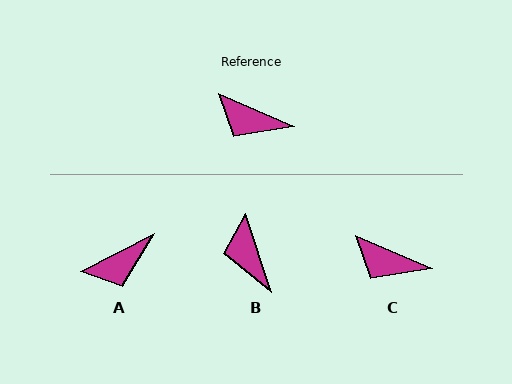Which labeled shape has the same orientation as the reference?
C.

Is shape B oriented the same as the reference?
No, it is off by about 48 degrees.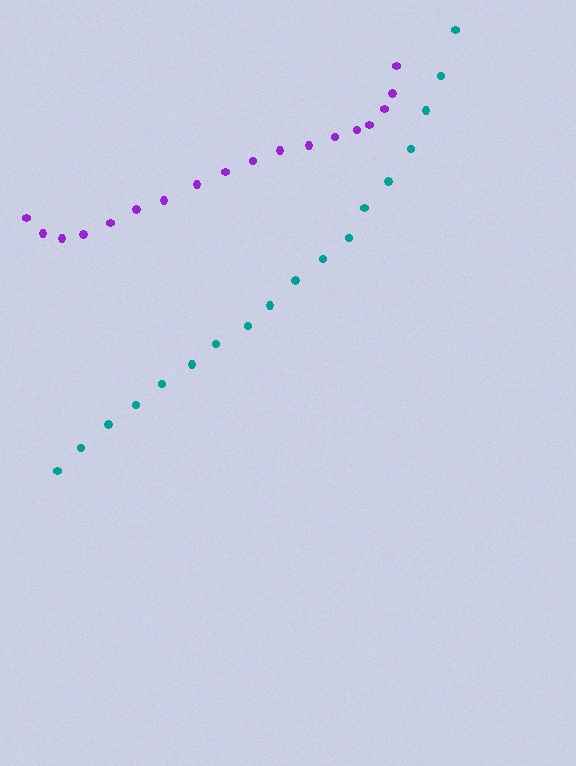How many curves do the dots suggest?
There are 2 distinct paths.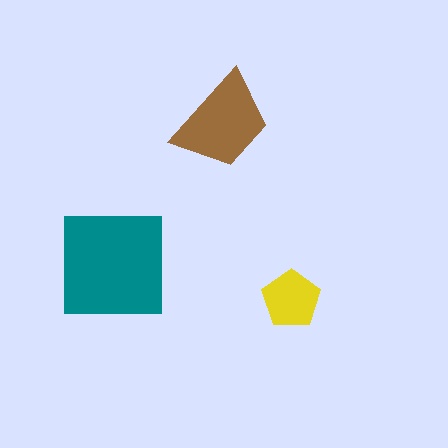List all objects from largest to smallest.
The teal square, the brown trapezoid, the yellow pentagon.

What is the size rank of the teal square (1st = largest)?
1st.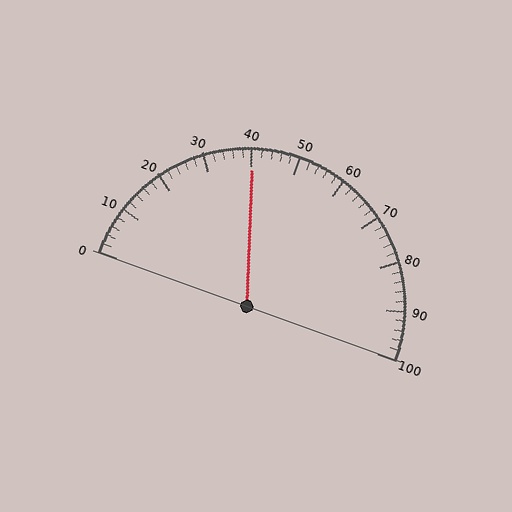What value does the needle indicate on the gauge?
The needle indicates approximately 40.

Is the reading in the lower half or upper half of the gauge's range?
The reading is in the lower half of the range (0 to 100).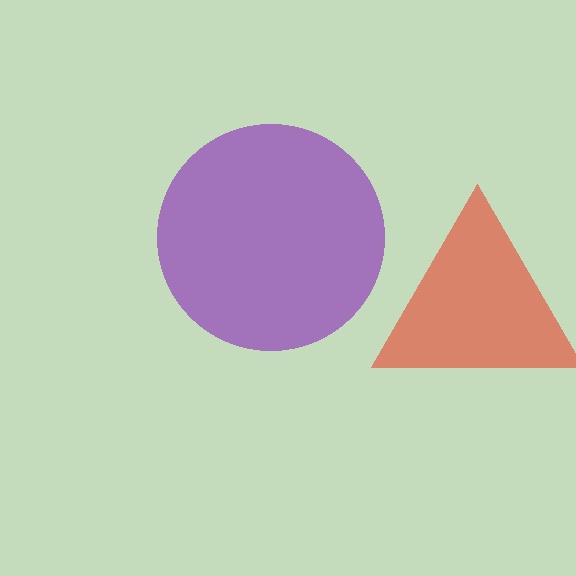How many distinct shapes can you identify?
There are 2 distinct shapes: a red triangle, a purple circle.